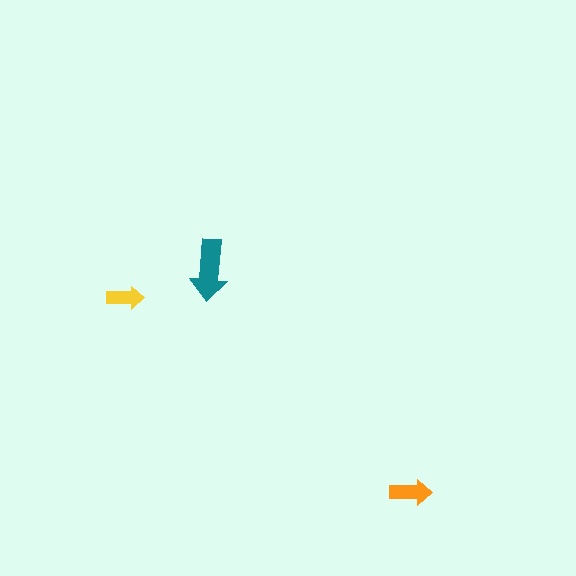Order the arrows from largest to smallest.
the teal one, the orange one, the yellow one.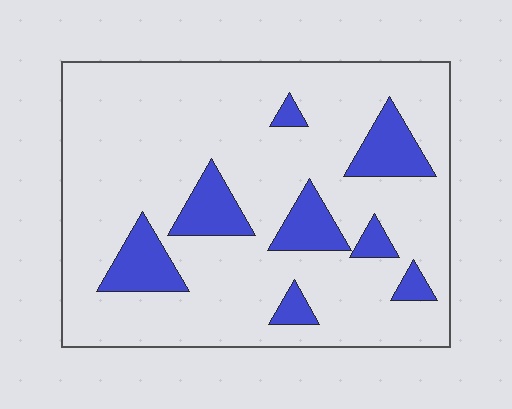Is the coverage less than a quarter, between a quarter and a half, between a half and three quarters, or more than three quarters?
Less than a quarter.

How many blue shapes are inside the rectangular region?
8.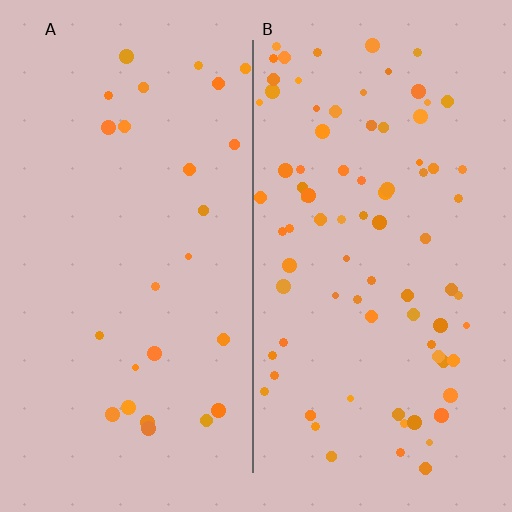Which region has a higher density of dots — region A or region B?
B (the right).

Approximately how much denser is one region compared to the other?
Approximately 3.3× — region B over region A.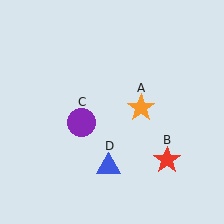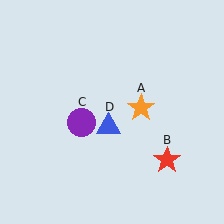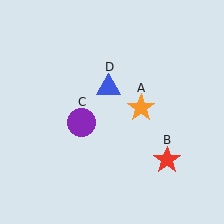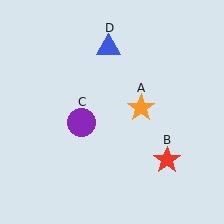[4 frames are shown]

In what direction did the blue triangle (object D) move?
The blue triangle (object D) moved up.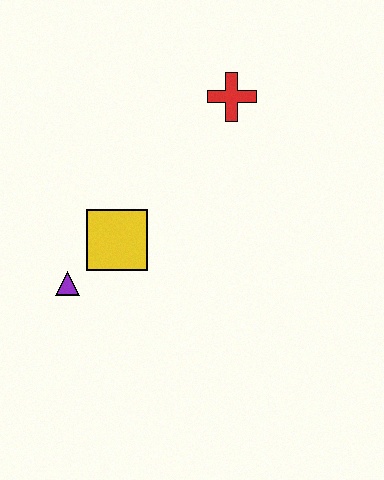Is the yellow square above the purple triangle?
Yes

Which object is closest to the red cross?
The yellow square is closest to the red cross.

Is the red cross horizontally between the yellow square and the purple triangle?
No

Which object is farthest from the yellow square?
The red cross is farthest from the yellow square.